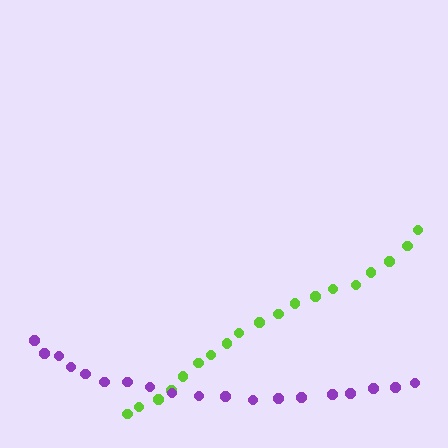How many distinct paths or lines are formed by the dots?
There are 2 distinct paths.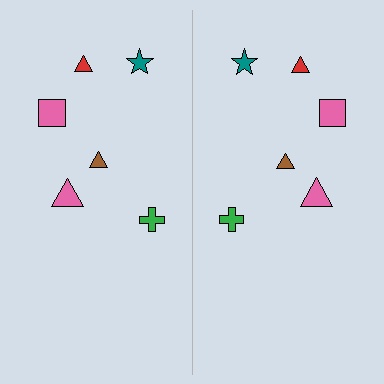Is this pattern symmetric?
Yes, this pattern has bilateral (reflection) symmetry.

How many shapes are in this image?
There are 12 shapes in this image.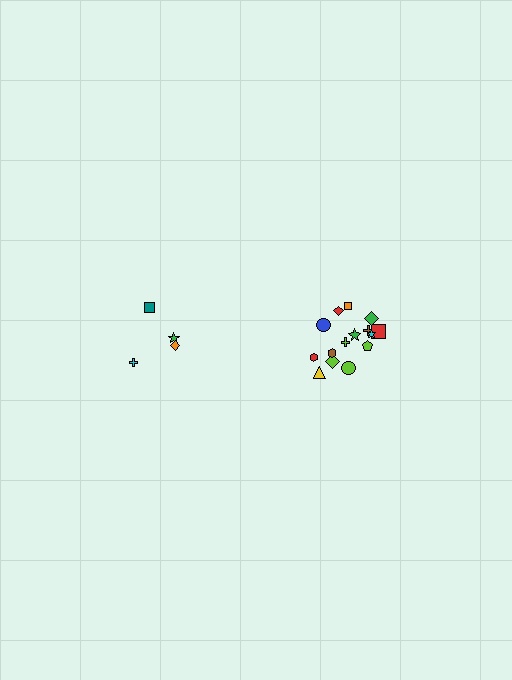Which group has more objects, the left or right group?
The right group.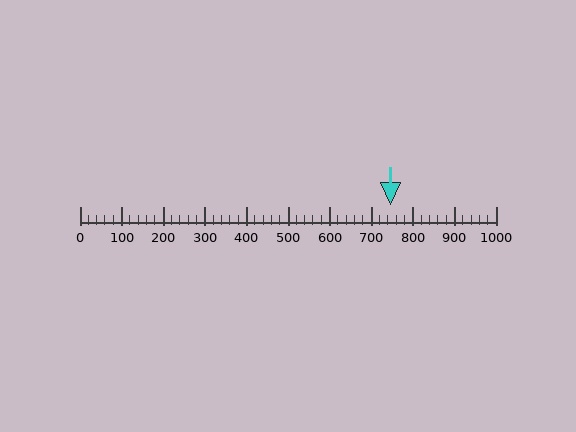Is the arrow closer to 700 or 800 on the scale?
The arrow is closer to 700.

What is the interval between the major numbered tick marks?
The major tick marks are spaced 100 units apart.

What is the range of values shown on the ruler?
The ruler shows values from 0 to 1000.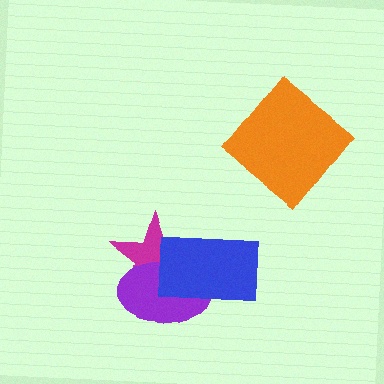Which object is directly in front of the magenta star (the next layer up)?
The purple ellipse is directly in front of the magenta star.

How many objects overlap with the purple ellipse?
2 objects overlap with the purple ellipse.